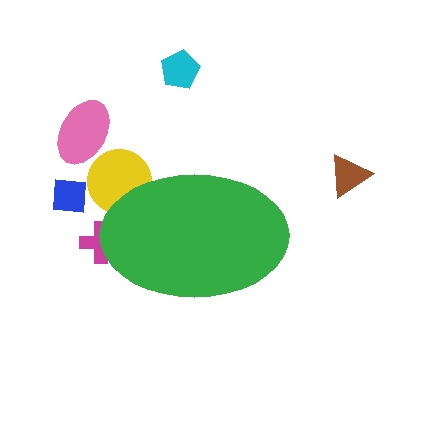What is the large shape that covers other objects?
A green ellipse.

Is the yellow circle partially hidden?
Yes, the yellow circle is partially hidden behind the green ellipse.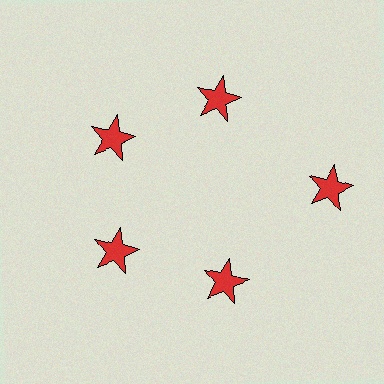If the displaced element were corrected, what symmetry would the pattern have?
It would have 5-fold rotational symmetry — the pattern would map onto itself every 72 degrees.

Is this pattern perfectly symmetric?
No. The 5 red stars are arranged in a ring, but one element near the 3 o'clock position is pushed outward from the center, breaking the 5-fold rotational symmetry.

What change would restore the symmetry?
The symmetry would be restored by moving it inward, back onto the ring so that all 5 stars sit at equal angles and equal distance from the center.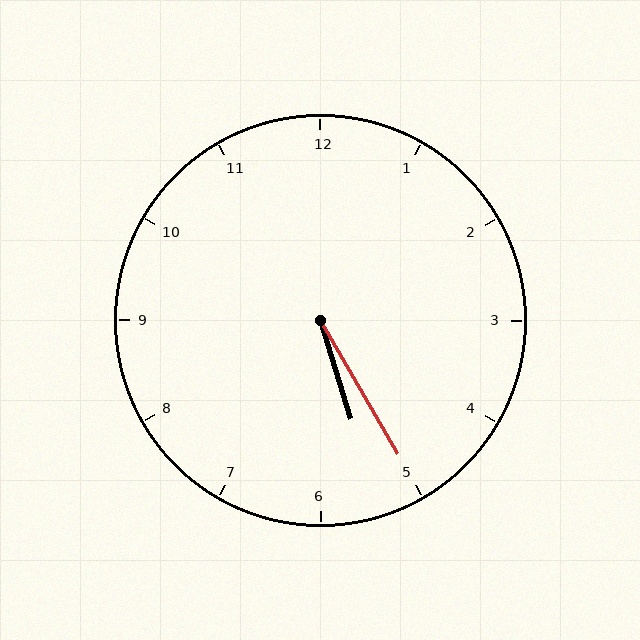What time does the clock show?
5:25.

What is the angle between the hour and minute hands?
Approximately 12 degrees.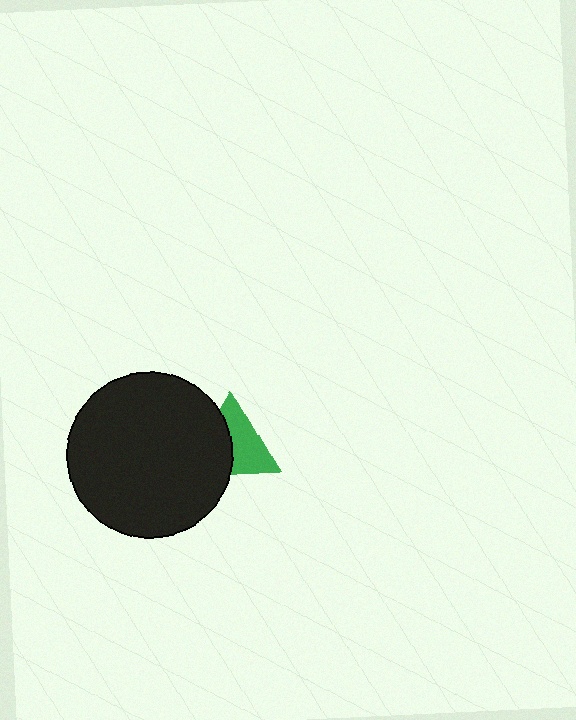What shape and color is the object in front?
The object in front is a black circle.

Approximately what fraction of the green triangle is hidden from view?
Roughly 44% of the green triangle is hidden behind the black circle.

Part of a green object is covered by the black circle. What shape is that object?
It is a triangle.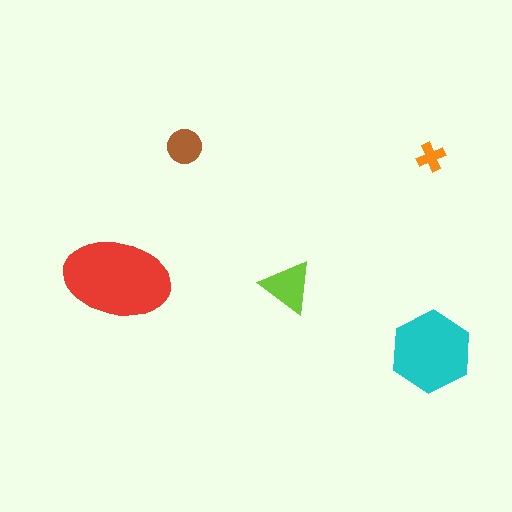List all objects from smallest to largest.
The orange cross, the brown circle, the lime triangle, the cyan hexagon, the red ellipse.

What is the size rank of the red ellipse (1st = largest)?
1st.